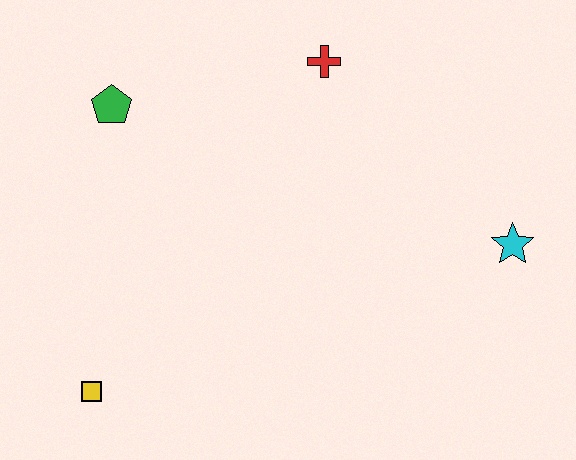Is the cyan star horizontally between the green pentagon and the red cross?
No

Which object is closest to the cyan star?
The red cross is closest to the cyan star.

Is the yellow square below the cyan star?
Yes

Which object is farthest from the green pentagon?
The cyan star is farthest from the green pentagon.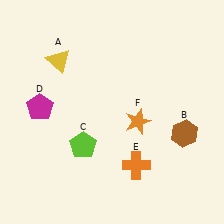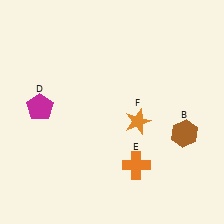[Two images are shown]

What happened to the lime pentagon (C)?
The lime pentagon (C) was removed in Image 2. It was in the bottom-left area of Image 1.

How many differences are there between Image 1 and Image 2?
There are 2 differences between the two images.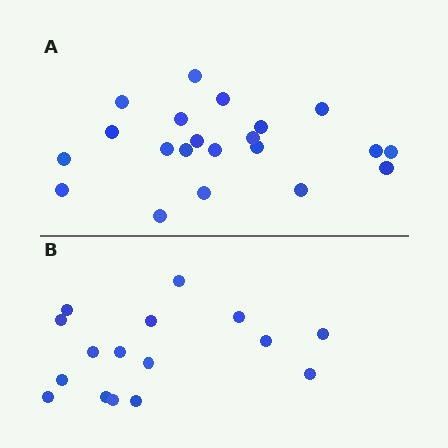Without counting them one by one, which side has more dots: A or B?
Region A (the top region) has more dots.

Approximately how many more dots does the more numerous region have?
Region A has about 5 more dots than region B.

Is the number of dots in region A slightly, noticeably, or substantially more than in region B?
Region A has noticeably more, but not dramatically so. The ratio is roughly 1.3 to 1.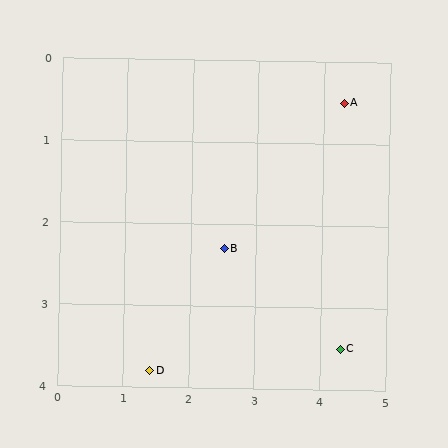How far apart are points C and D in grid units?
Points C and D are about 2.9 grid units apart.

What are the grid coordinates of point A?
Point A is at approximately (4.3, 0.5).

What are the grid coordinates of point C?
Point C is at approximately (4.3, 3.5).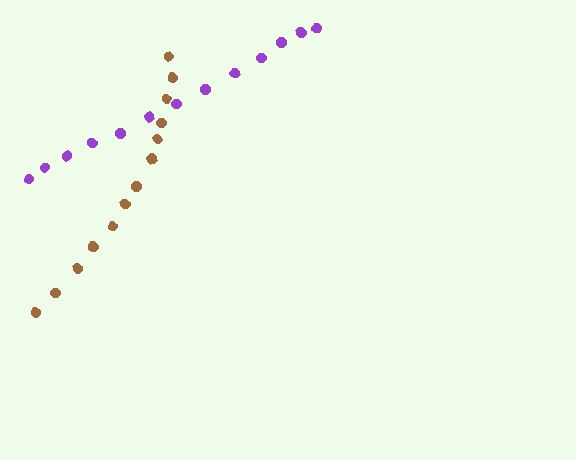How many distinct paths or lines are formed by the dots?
There are 2 distinct paths.